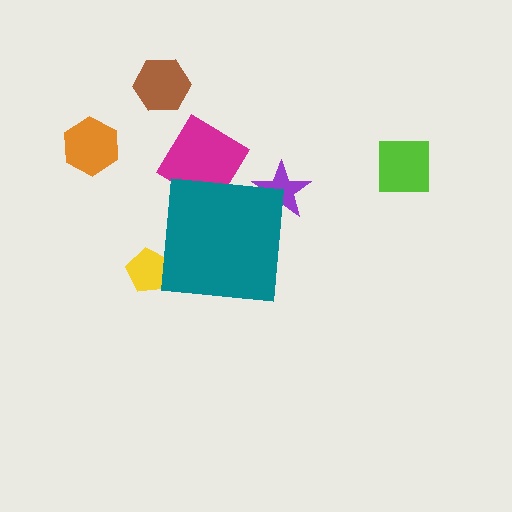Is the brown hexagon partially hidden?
No, the brown hexagon is fully visible.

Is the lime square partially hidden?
No, the lime square is fully visible.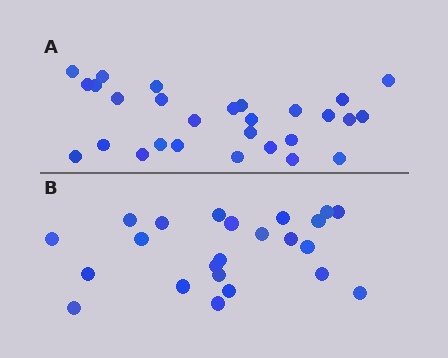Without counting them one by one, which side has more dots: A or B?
Region A (the top region) has more dots.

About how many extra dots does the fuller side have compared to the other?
Region A has about 5 more dots than region B.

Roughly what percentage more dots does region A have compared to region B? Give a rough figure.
About 20% more.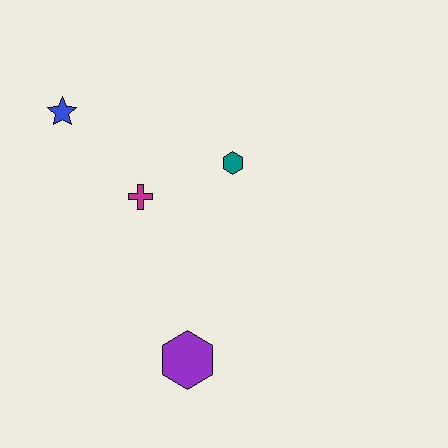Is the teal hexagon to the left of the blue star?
No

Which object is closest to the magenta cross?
The teal hexagon is closest to the magenta cross.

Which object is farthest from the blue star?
The purple hexagon is farthest from the blue star.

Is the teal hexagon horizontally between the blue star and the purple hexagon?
No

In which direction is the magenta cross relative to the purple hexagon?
The magenta cross is above the purple hexagon.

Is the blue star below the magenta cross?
No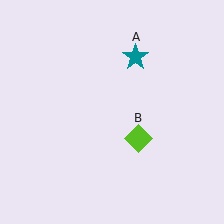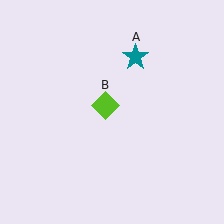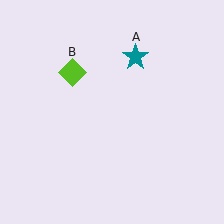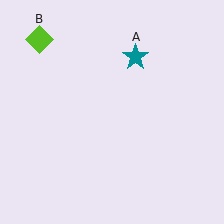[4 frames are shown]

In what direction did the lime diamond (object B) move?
The lime diamond (object B) moved up and to the left.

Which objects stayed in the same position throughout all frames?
Teal star (object A) remained stationary.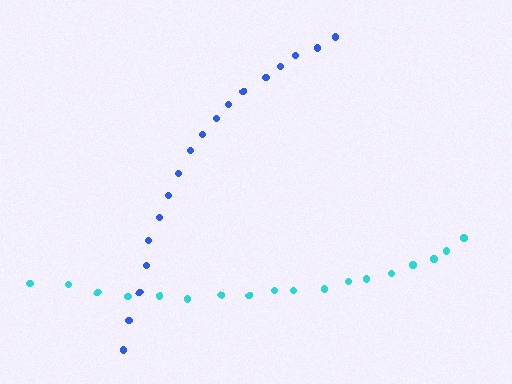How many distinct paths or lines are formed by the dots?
There are 2 distinct paths.